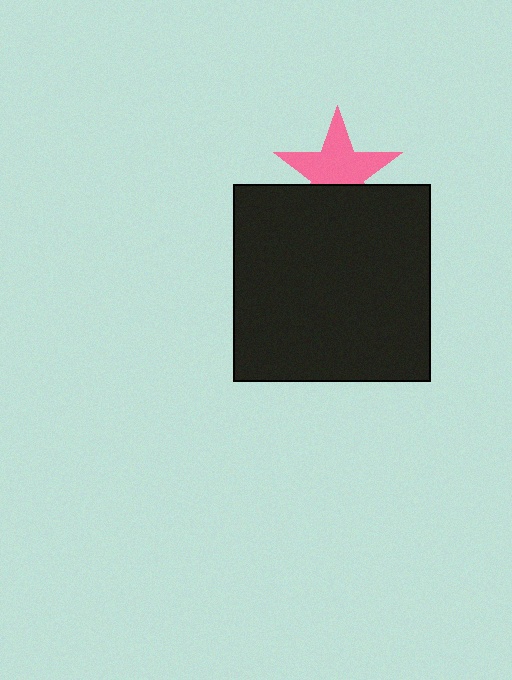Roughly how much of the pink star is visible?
Most of it is visible (roughly 65%).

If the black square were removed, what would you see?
You would see the complete pink star.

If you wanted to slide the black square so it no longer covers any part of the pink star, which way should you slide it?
Slide it down — that is the most direct way to separate the two shapes.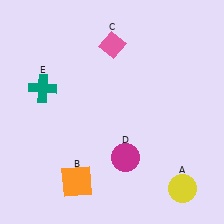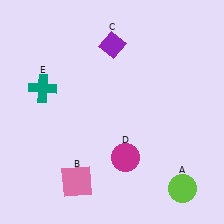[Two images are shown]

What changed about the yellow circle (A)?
In Image 1, A is yellow. In Image 2, it changed to lime.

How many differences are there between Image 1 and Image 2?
There are 3 differences between the two images.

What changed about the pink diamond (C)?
In Image 1, C is pink. In Image 2, it changed to purple.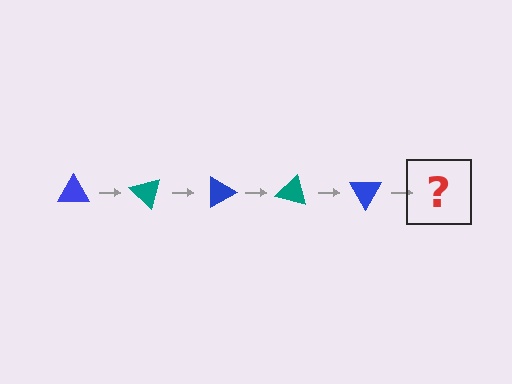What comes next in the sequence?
The next element should be a teal triangle, rotated 225 degrees from the start.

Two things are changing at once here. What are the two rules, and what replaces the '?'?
The two rules are that it rotates 45 degrees each step and the color cycles through blue and teal. The '?' should be a teal triangle, rotated 225 degrees from the start.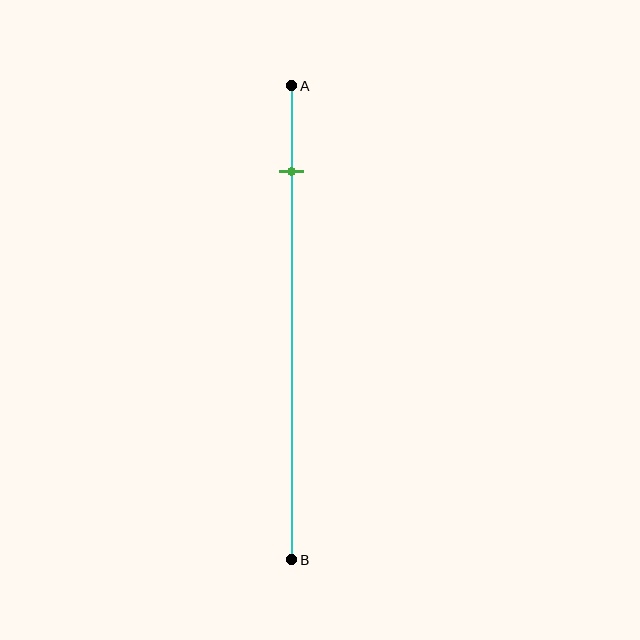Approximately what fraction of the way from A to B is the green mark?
The green mark is approximately 20% of the way from A to B.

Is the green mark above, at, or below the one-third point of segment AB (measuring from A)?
The green mark is above the one-third point of segment AB.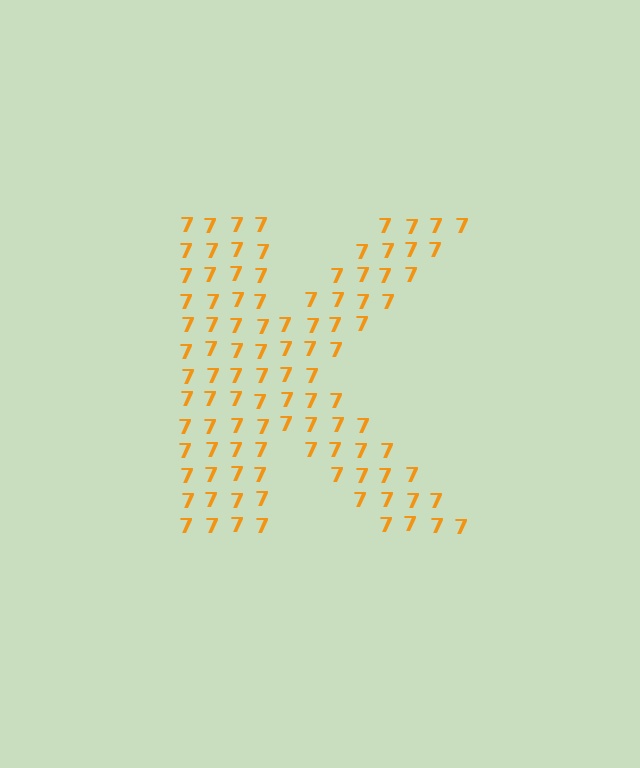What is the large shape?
The large shape is the letter K.